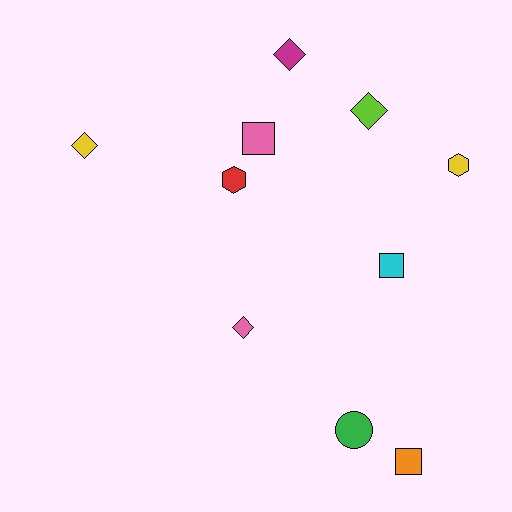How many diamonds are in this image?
There are 4 diamonds.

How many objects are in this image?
There are 10 objects.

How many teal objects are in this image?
There are no teal objects.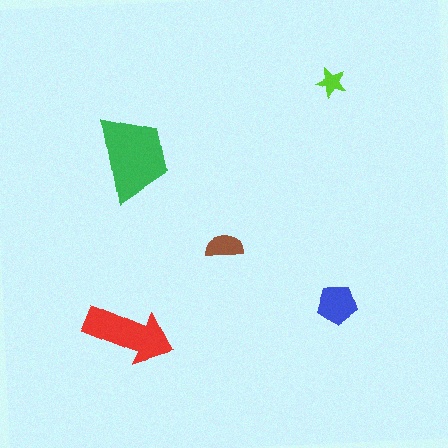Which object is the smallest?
The lime star.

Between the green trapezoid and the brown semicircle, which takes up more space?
The green trapezoid.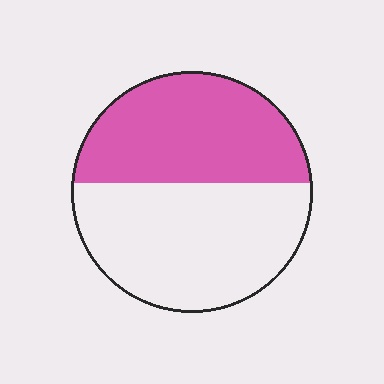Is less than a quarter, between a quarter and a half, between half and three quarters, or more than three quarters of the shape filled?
Between a quarter and a half.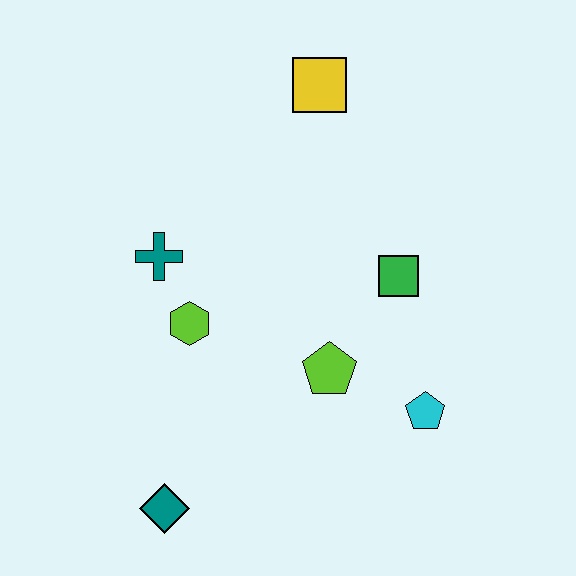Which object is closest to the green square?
The lime pentagon is closest to the green square.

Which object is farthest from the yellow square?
The teal diamond is farthest from the yellow square.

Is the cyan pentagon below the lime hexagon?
Yes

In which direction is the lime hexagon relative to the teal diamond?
The lime hexagon is above the teal diamond.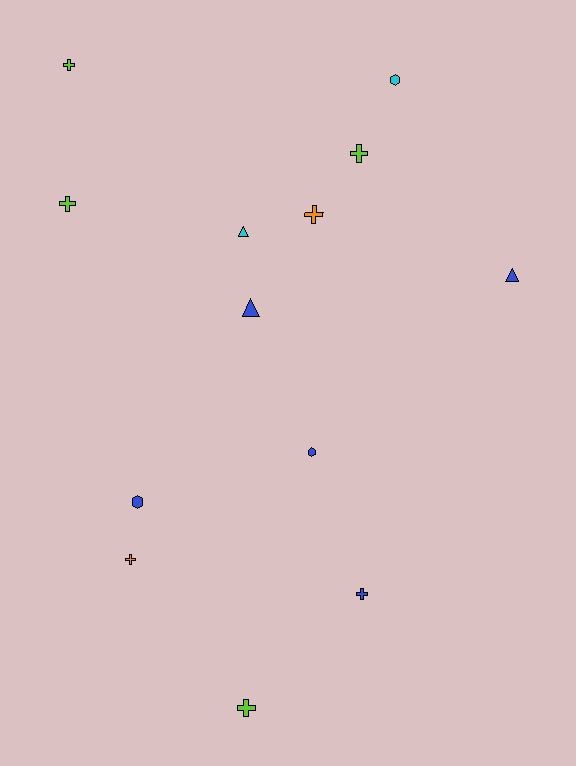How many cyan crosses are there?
There are no cyan crosses.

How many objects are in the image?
There are 13 objects.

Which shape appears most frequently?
Cross, with 7 objects.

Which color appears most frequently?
Blue, with 5 objects.